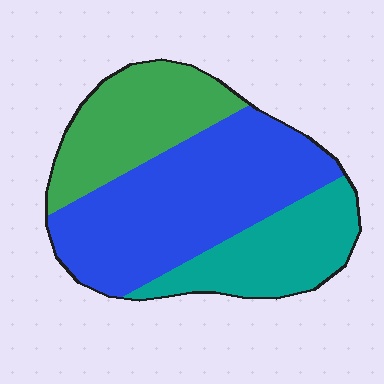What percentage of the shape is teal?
Teal takes up less than a quarter of the shape.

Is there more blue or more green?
Blue.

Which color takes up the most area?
Blue, at roughly 50%.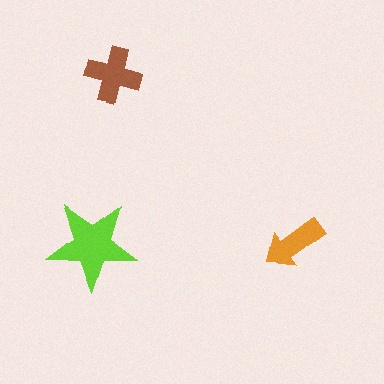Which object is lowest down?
The lime star is bottommost.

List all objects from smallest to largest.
The orange arrow, the brown cross, the lime star.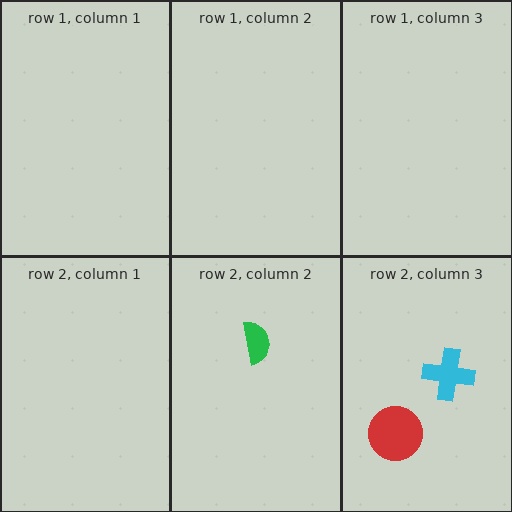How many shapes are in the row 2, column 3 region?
2.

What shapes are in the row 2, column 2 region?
The green semicircle.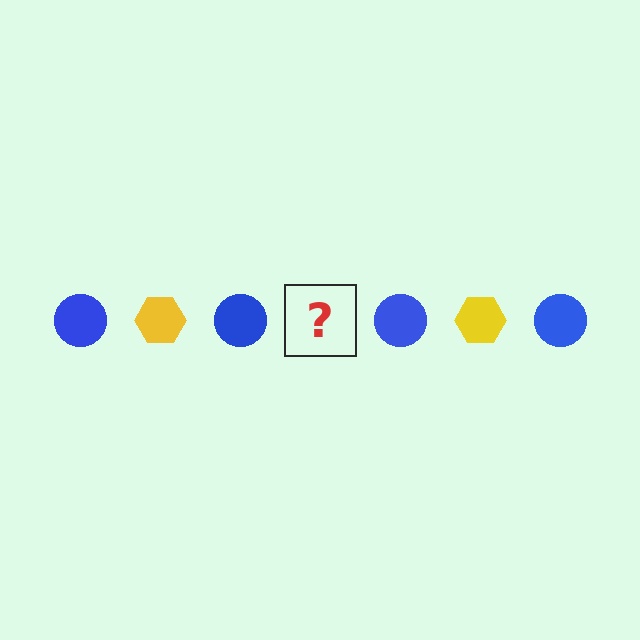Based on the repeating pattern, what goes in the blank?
The blank should be a yellow hexagon.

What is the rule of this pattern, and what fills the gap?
The rule is that the pattern alternates between blue circle and yellow hexagon. The gap should be filled with a yellow hexagon.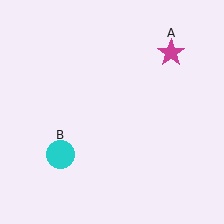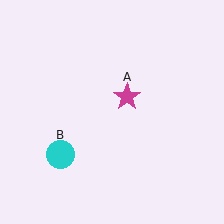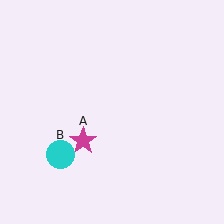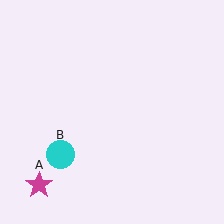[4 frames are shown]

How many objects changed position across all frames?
1 object changed position: magenta star (object A).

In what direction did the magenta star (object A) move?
The magenta star (object A) moved down and to the left.